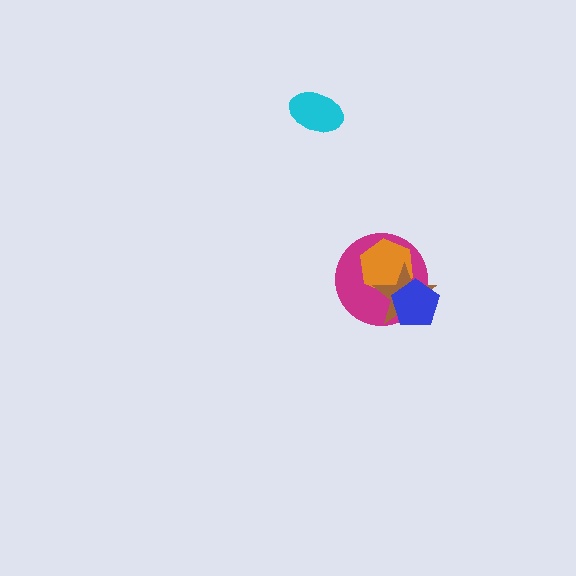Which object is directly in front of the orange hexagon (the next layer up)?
The brown star is directly in front of the orange hexagon.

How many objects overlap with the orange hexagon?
3 objects overlap with the orange hexagon.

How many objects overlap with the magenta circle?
3 objects overlap with the magenta circle.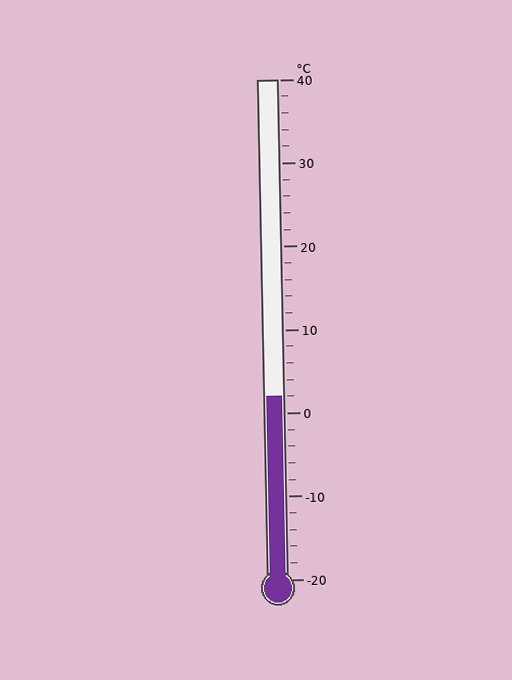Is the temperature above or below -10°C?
The temperature is above -10°C.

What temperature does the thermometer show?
The thermometer shows approximately 2°C.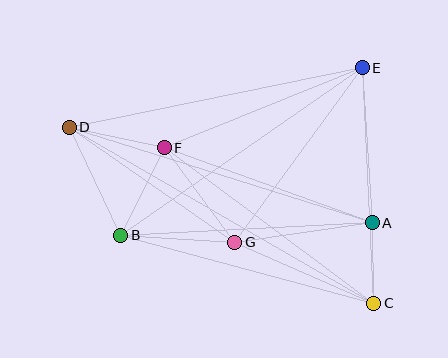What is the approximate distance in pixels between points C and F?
The distance between C and F is approximately 261 pixels.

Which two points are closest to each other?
Points A and C are closest to each other.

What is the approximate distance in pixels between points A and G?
The distance between A and G is approximately 139 pixels.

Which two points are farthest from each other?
Points C and D are farthest from each other.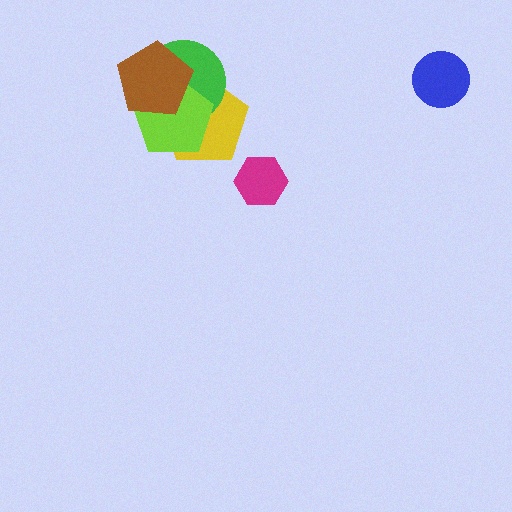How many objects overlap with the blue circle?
0 objects overlap with the blue circle.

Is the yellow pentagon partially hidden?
Yes, it is partially covered by another shape.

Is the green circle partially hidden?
Yes, it is partially covered by another shape.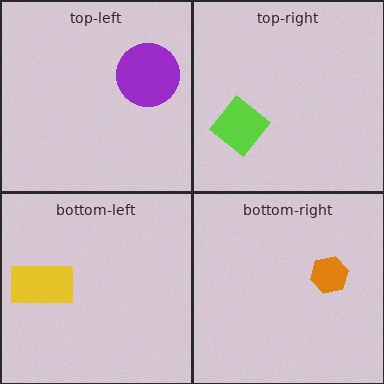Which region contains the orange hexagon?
The bottom-right region.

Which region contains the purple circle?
The top-left region.